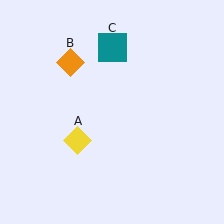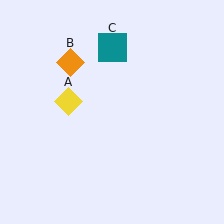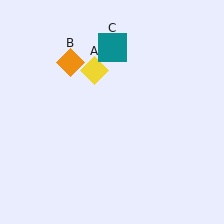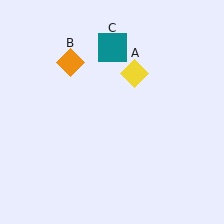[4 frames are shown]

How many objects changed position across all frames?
1 object changed position: yellow diamond (object A).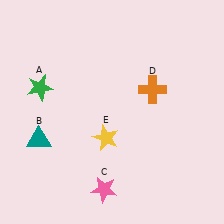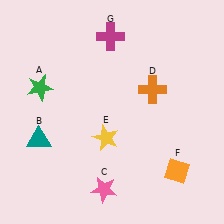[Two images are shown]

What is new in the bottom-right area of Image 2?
An orange diamond (F) was added in the bottom-right area of Image 2.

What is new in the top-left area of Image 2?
A magenta cross (G) was added in the top-left area of Image 2.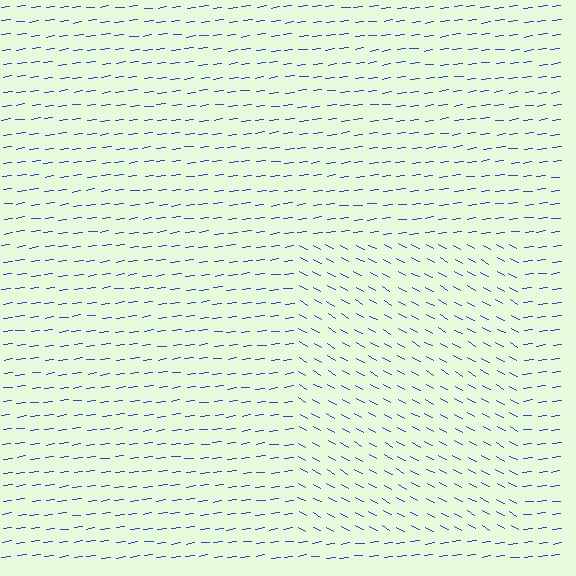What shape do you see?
I see a rectangle.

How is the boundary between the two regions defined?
The boundary is defined purely by a change in line orientation (approximately 36 degrees difference). All lines are the same color and thickness.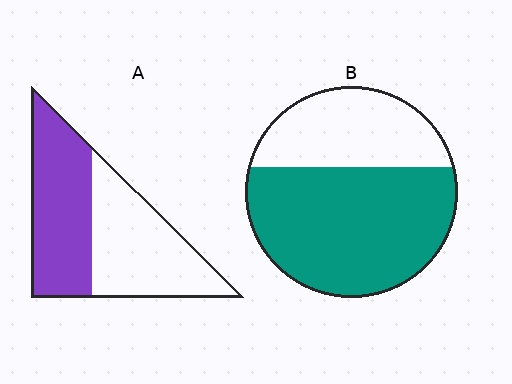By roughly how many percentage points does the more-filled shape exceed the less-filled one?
By roughly 15 percentage points (B over A).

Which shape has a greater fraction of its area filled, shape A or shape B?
Shape B.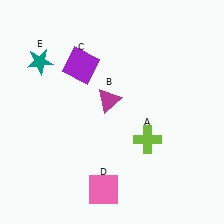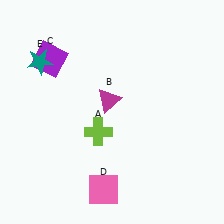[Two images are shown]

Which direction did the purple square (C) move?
The purple square (C) moved left.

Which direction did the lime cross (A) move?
The lime cross (A) moved left.